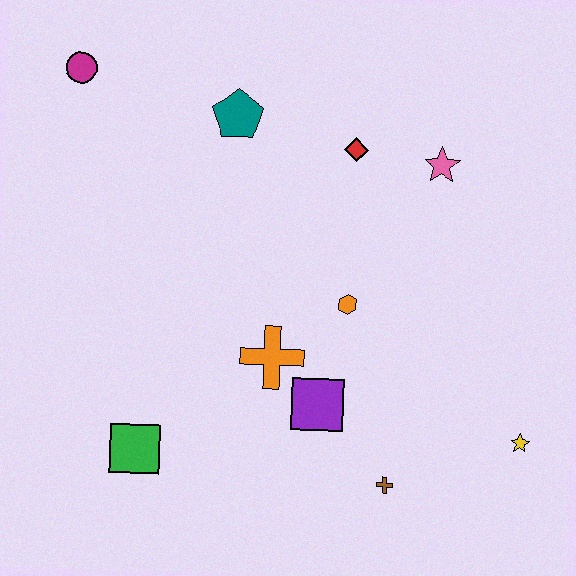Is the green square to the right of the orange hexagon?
No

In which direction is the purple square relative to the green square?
The purple square is to the right of the green square.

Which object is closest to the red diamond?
The pink star is closest to the red diamond.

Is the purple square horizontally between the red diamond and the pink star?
No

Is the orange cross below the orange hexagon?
Yes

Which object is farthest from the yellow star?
The magenta circle is farthest from the yellow star.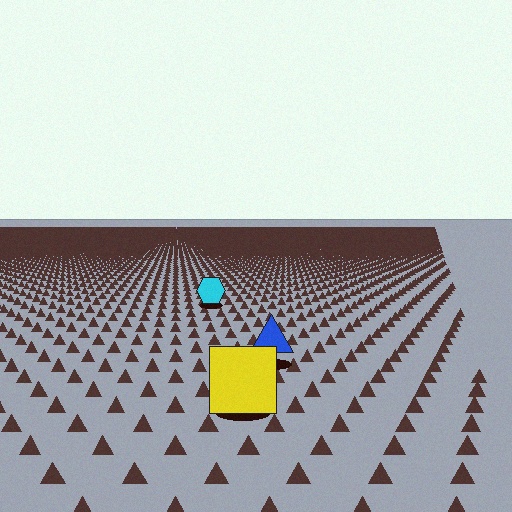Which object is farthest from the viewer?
The cyan hexagon is farthest from the viewer. It appears smaller and the ground texture around it is denser.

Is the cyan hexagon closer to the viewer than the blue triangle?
No. The blue triangle is closer — you can tell from the texture gradient: the ground texture is coarser near it.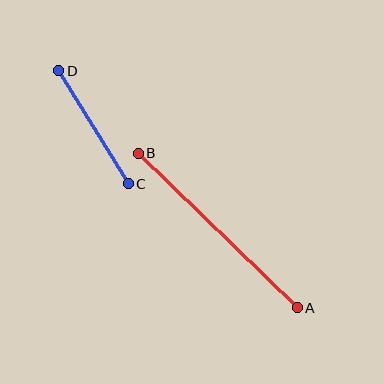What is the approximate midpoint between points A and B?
The midpoint is at approximately (218, 231) pixels.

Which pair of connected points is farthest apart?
Points A and B are farthest apart.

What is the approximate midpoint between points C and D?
The midpoint is at approximately (94, 127) pixels.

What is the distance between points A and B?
The distance is approximately 222 pixels.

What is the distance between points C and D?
The distance is approximately 132 pixels.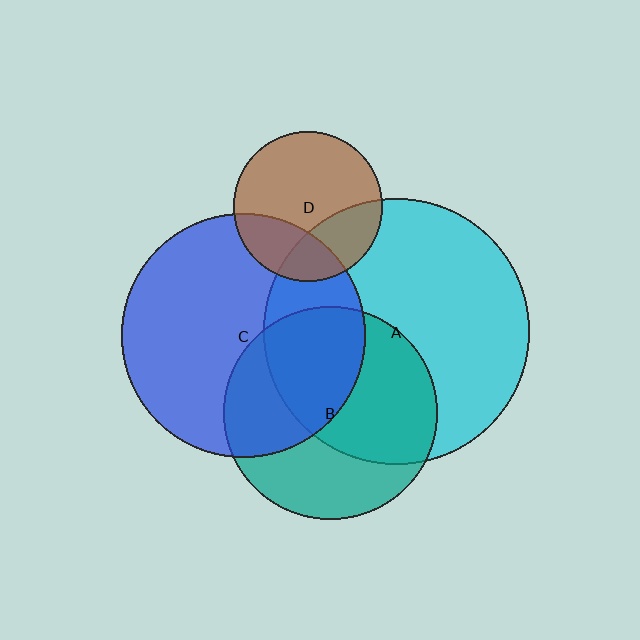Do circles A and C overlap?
Yes.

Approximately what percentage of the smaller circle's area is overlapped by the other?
Approximately 30%.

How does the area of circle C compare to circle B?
Approximately 1.3 times.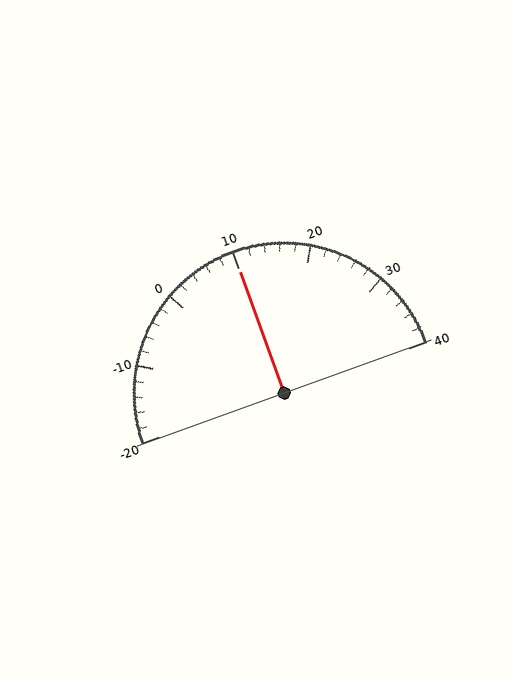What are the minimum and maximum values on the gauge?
The gauge ranges from -20 to 40.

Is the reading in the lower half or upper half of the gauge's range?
The reading is in the upper half of the range (-20 to 40).